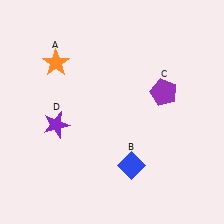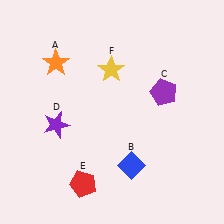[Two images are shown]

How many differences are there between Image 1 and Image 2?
There are 2 differences between the two images.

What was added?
A red pentagon (E), a yellow star (F) were added in Image 2.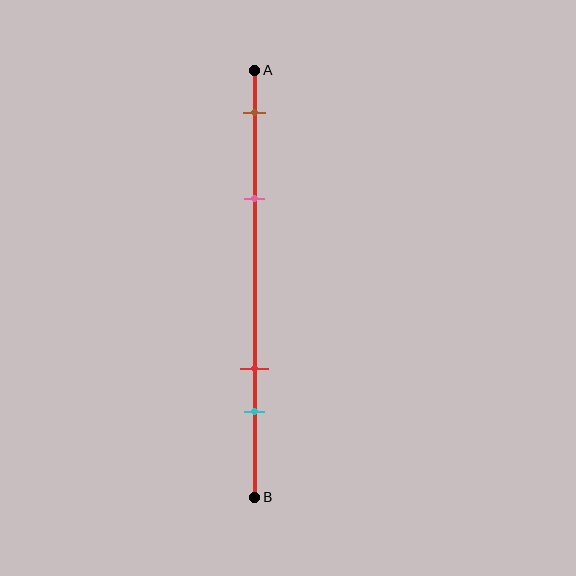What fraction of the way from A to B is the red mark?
The red mark is approximately 70% (0.7) of the way from A to B.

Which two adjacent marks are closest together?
The red and cyan marks are the closest adjacent pair.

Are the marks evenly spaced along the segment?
No, the marks are not evenly spaced.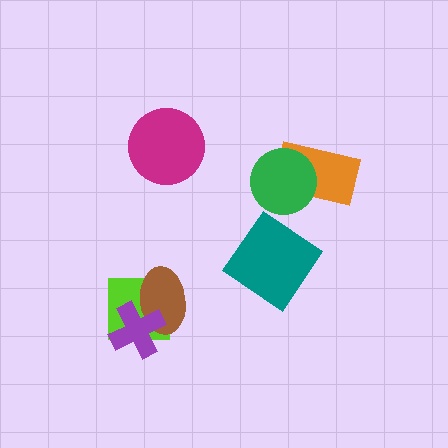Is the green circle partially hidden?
No, no other shape covers it.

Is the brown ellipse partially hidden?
Yes, it is partially covered by another shape.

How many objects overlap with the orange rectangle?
1 object overlaps with the orange rectangle.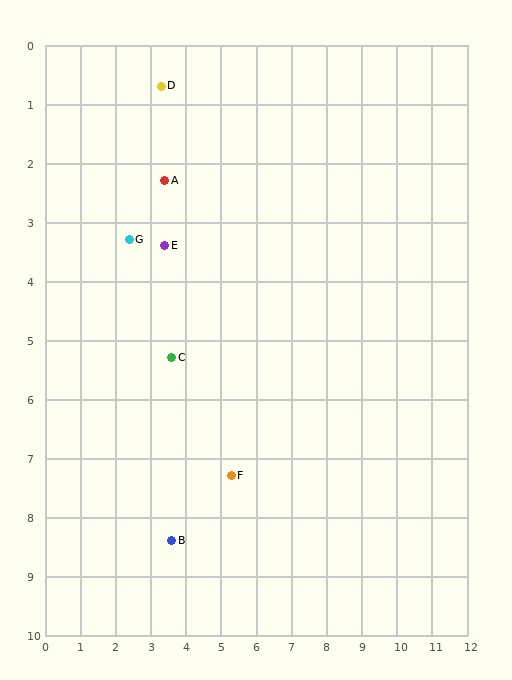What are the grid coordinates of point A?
Point A is at approximately (3.4, 2.3).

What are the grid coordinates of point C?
Point C is at approximately (3.6, 5.3).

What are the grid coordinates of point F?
Point F is at approximately (5.3, 7.3).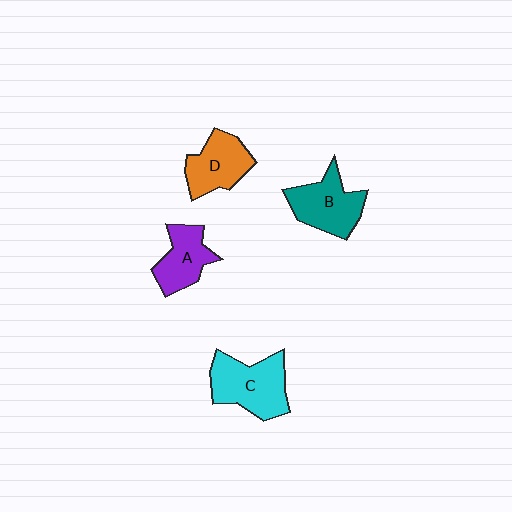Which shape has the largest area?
Shape C (cyan).